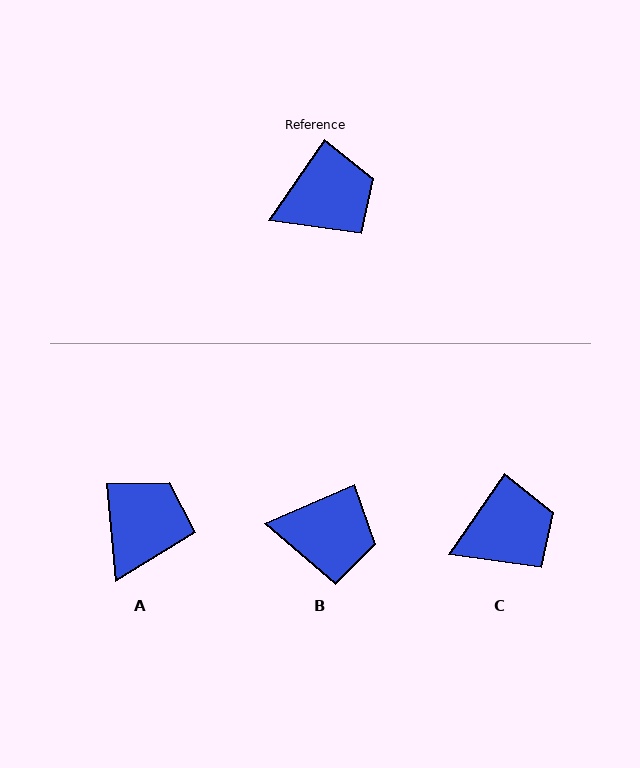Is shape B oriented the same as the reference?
No, it is off by about 32 degrees.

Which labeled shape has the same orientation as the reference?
C.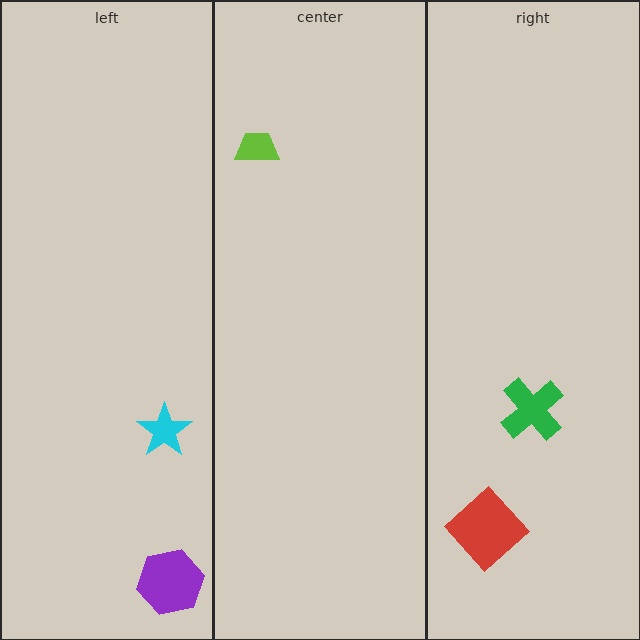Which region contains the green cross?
The right region.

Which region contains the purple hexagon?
The left region.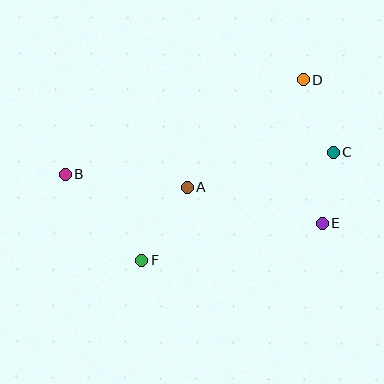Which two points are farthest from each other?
Points B and C are farthest from each other.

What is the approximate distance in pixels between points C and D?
The distance between C and D is approximately 79 pixels.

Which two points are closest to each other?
Points C and E are closest to each other.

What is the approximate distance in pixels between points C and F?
The distance between C and F is approximately 220 pixels.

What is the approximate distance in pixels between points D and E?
The distance between D and E is approximately 145 pixels.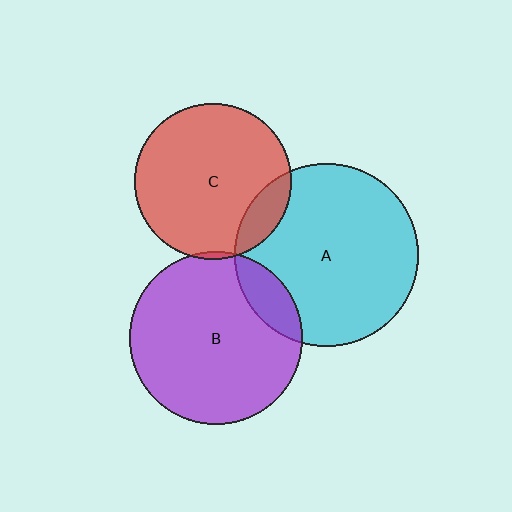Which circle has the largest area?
Circle A (cyan).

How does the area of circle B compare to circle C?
Approximately 1.2 times.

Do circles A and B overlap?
Yes.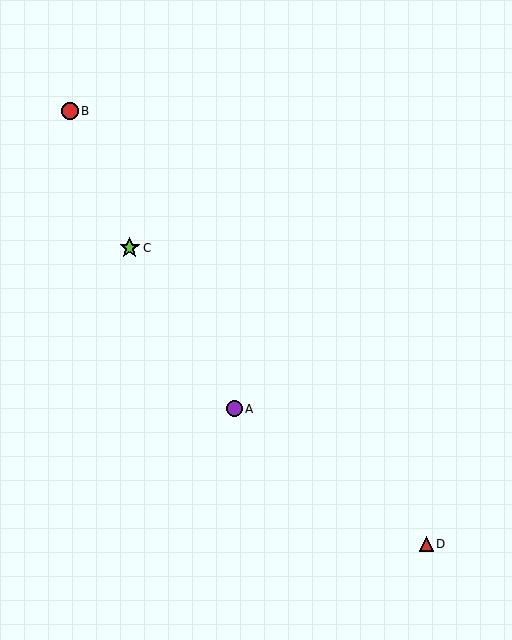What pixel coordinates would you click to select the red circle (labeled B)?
Click at (70, 111) to select the red circle B.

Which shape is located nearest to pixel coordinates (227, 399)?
The purple circle (labeled A) at (234, 409) is nearest to that location.